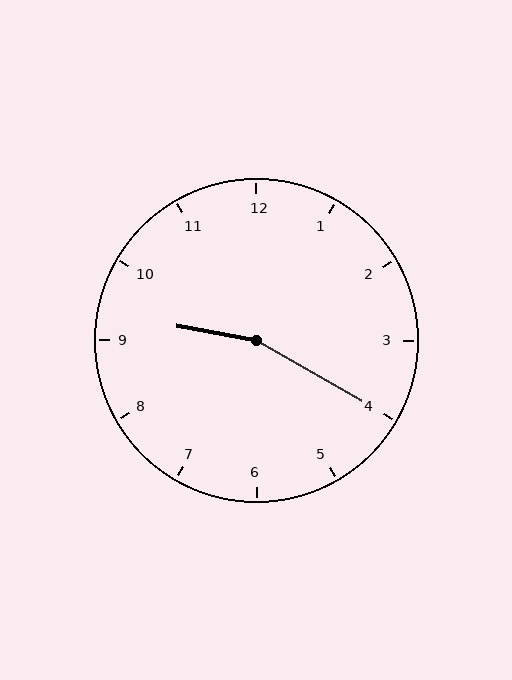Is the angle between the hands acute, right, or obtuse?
It is obtuse.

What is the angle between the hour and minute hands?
Approximately 160 degrees.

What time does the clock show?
9:20.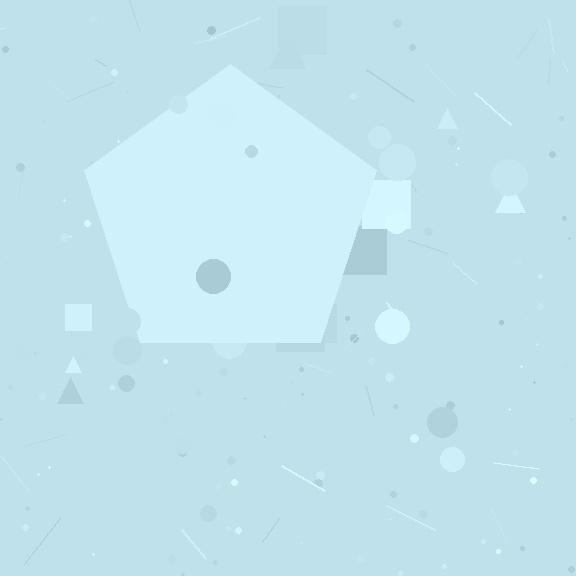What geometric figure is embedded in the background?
A pentagon is embedded in the background.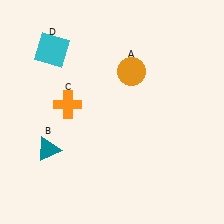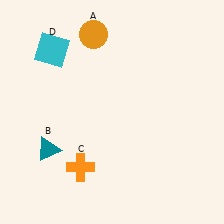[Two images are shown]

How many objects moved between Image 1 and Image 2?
2 objects moved between the two images.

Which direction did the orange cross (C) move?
The orange cross (C) moved down.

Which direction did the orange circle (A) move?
The orange circle (A) moved up.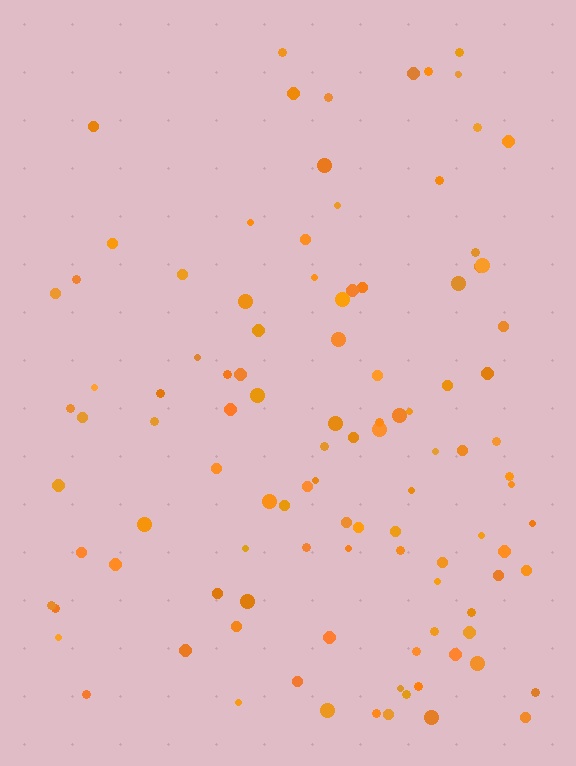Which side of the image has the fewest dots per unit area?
The top.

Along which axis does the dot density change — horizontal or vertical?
Vertical.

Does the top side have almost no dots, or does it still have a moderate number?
Still a moderate number, just noticeably fewer than the bottom.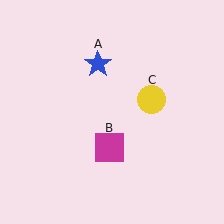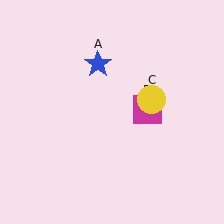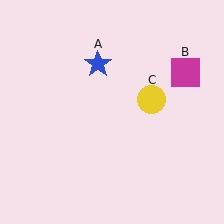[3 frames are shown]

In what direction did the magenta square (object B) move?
The magenta square (object B) moved up and to the right.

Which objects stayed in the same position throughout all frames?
Blue star (object A) and yellow circle (object C) remained stationary.